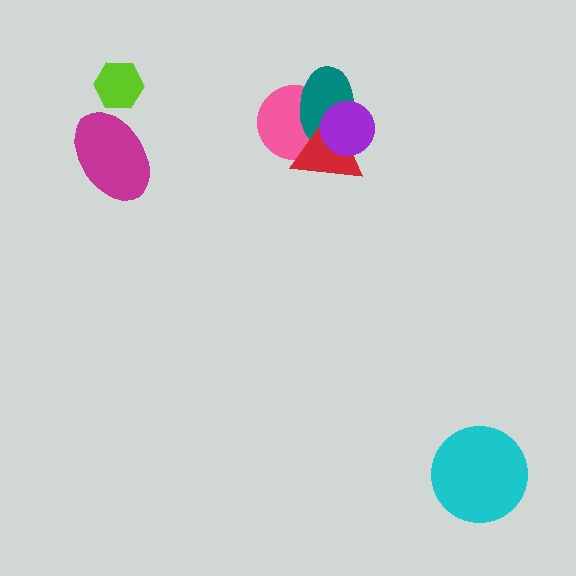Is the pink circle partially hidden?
Yes, it is partially covered by another shape.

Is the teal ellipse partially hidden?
Yes, it is partially covered by another shape.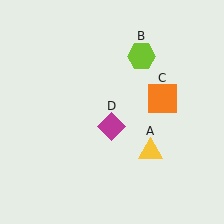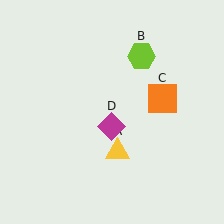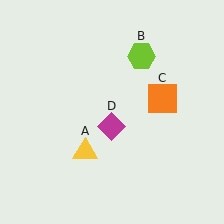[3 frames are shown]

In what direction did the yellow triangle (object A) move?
The yellow triangle (object A) moved left.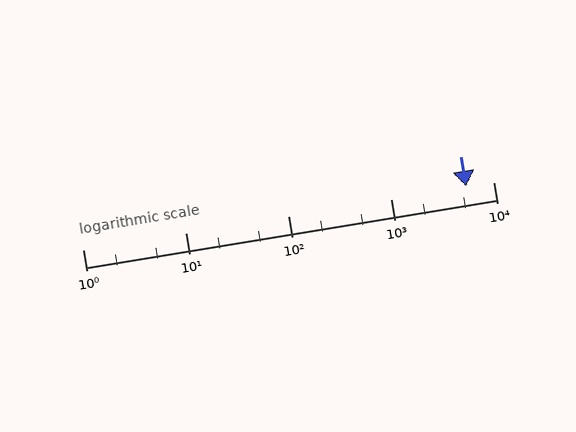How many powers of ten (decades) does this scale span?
The scale spans 4 decades, from 1 to 10000.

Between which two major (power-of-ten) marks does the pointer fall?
The pointer is between 1000 and 10000.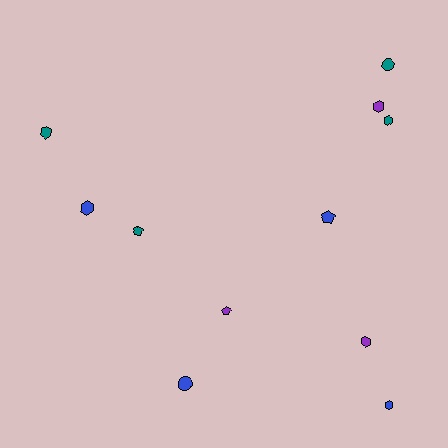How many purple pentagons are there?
There is 1 purple pentagon.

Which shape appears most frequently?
Hexagon, with 6 objects.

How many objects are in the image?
There are 11 objects.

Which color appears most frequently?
Blue, with 4 objects.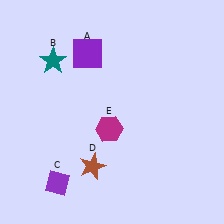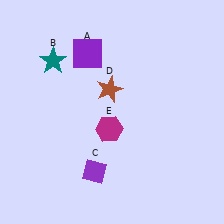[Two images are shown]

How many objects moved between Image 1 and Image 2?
2 objects moved between the two images.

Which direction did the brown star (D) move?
The brown star (D) moved up.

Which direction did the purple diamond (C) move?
The purple diamond (C) moved right.